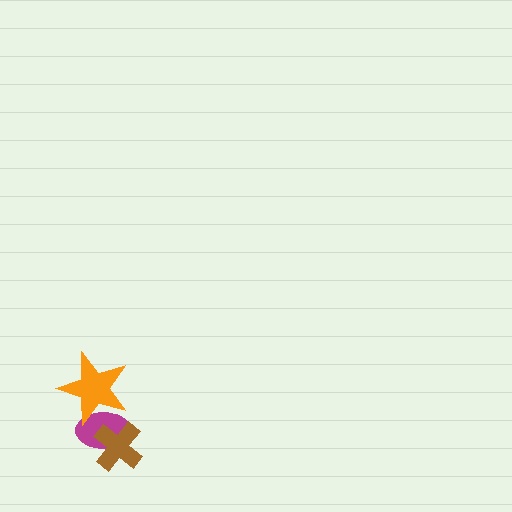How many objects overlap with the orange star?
1 object overlaps with the orange star.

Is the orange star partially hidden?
No, no other shape covers it.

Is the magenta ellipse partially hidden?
Yes, it is partially covered by another shape.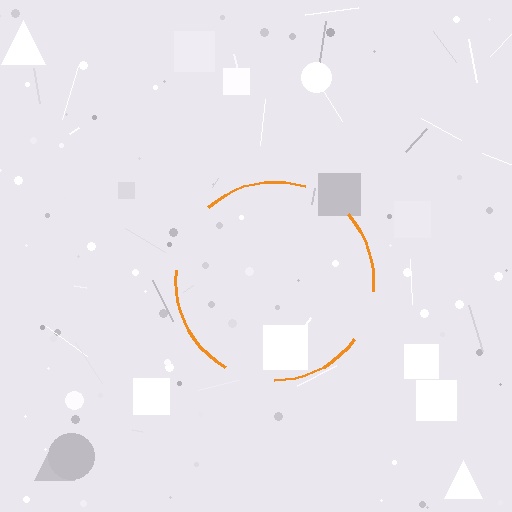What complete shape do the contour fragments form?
The contour fragments form a circle.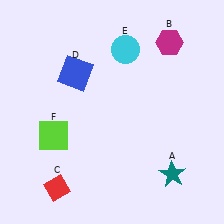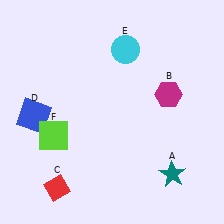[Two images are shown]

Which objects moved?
The objects that moved are: the magenta hexagon (B), the blue square (D).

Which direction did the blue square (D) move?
The blue square (D) moved down.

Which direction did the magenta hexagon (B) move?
The magenta hexagon (B) moved down.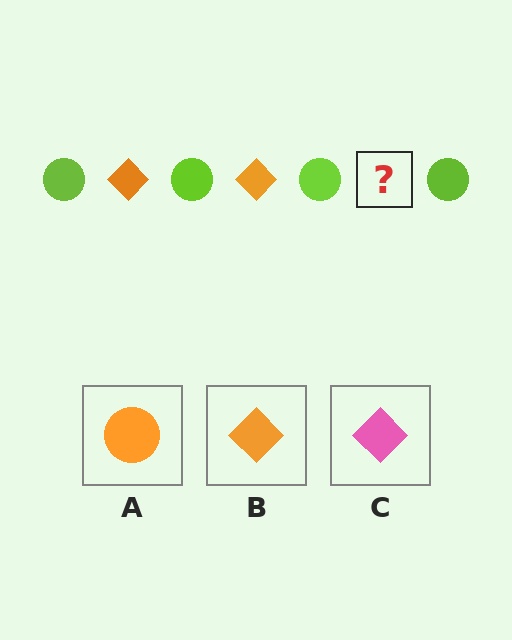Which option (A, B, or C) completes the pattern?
B.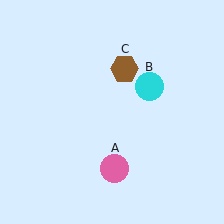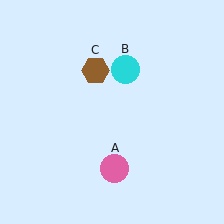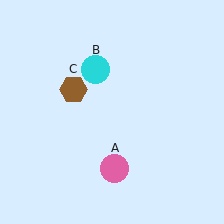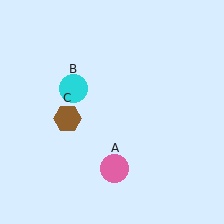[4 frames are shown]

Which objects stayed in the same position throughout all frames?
Pink circle (object A) remained stationary.